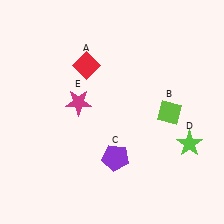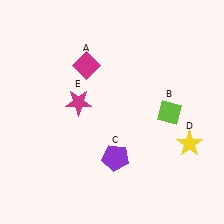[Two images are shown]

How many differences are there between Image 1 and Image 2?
There are 2 differences between the two images.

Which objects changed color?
A changed from red to magenta. D changed from lime to yellow.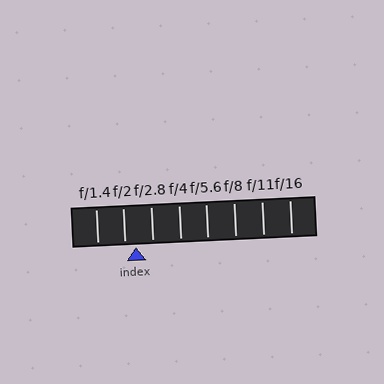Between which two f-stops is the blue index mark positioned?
The index mark is between f/2 and f/2.8.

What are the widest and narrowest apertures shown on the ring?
The widest aperture shown is f/1.4 and the narrowest is f/16.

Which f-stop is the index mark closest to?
The index mark is closest to f/2.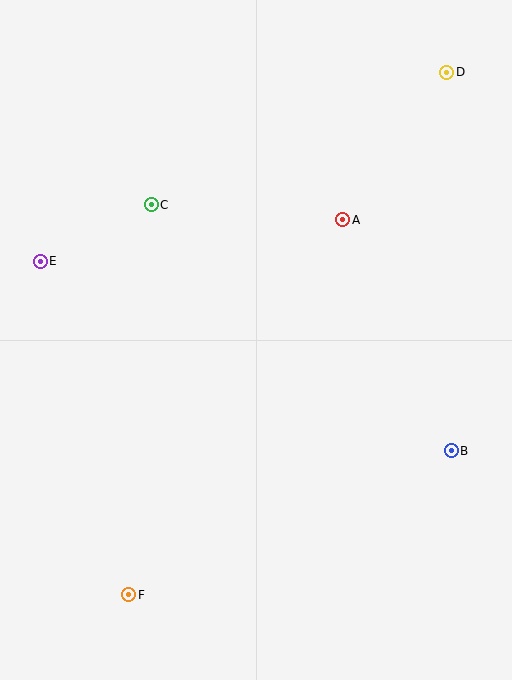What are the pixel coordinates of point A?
Point A is at (343, 220).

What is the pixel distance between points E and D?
The distance between E and D is 449 pixels.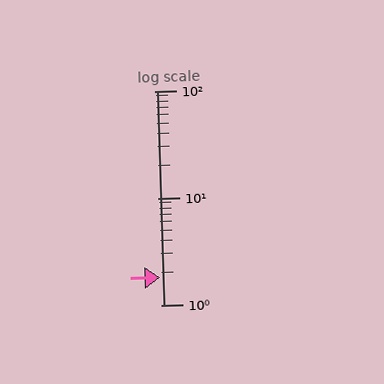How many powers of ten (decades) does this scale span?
The scale spans 2 decades, from 1 to 100.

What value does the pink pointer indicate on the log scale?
The pointer indicates approximately 1.8.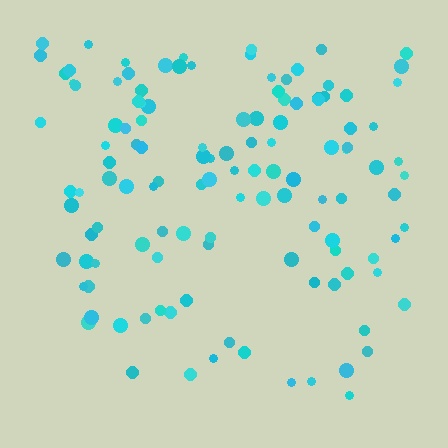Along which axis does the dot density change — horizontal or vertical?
Vertical.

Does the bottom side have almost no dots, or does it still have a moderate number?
Still a moderate number, just noticeably fewer than the top.